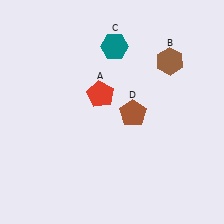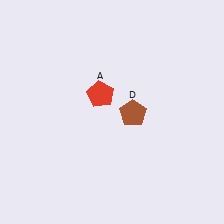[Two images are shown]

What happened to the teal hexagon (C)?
The teal hexagon (C) was removed in Image 2. It was in the top-right area of Image 1.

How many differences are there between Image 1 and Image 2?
There are 2 differences between the two images.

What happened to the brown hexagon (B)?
The brown hexagon (B) was removed in Image 2. It was in the top-right area of Image 1.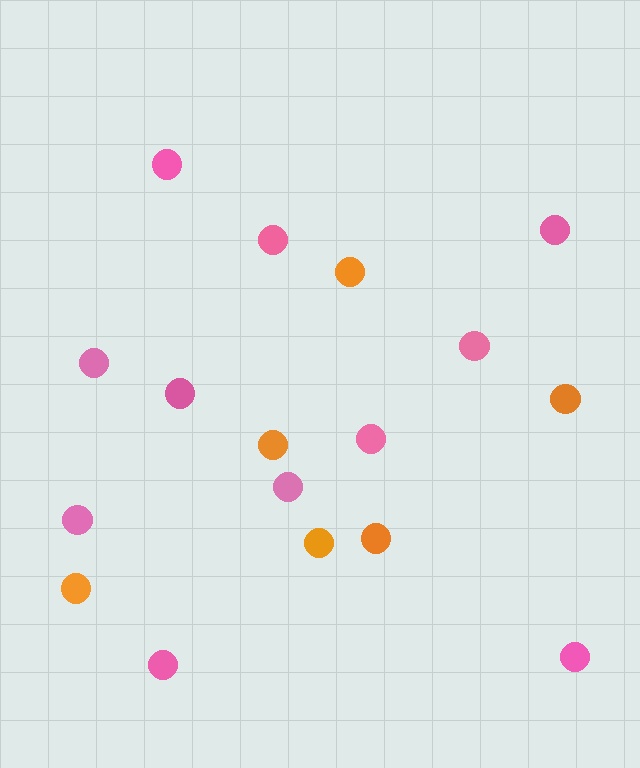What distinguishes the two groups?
There are 2 groups: one group of pink circles (11) and one group of orange circles (6).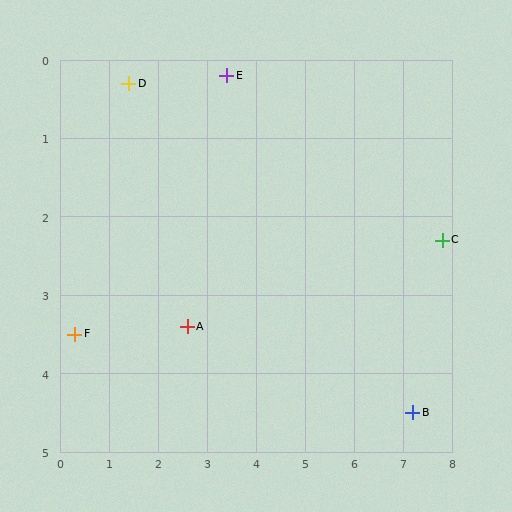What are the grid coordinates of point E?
Point E is at approximately (3.4, 0.2).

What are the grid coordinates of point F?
Point F is at approximately (0.3, 3.5).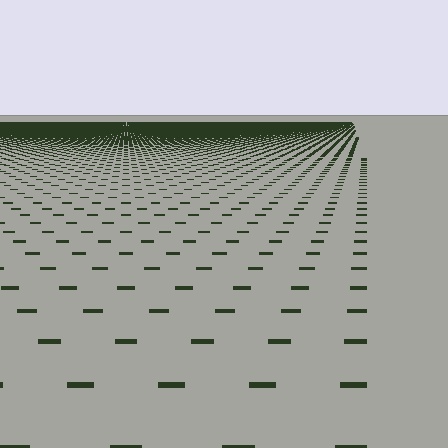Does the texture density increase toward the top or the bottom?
Density increases toward the top.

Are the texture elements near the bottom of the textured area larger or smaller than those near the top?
Larger. Near the bottom, elements are closer to the viewer and appear at a bigger on-screen size.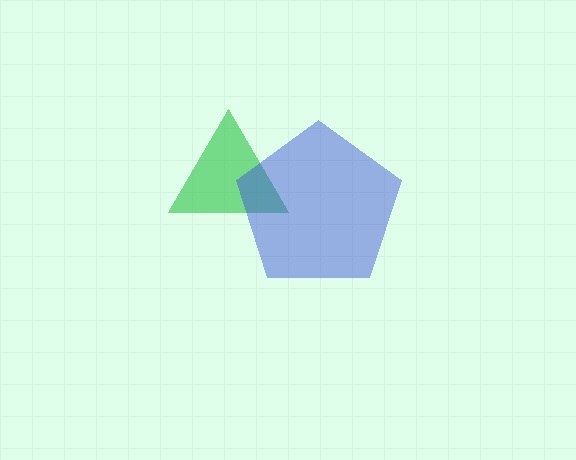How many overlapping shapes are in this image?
There are 2 overlapping shapes in the image.